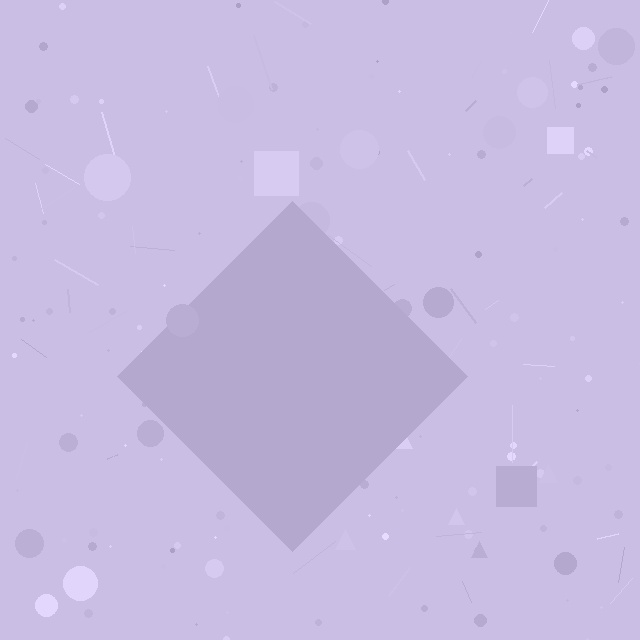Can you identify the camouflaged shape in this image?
The camouflaged shape is a diamond.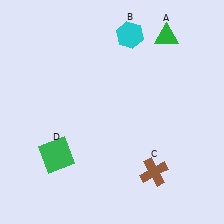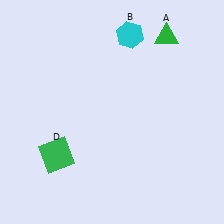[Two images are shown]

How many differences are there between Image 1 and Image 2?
There is 1 difference between the two images.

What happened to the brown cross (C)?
The brown cross (C) was removed in Image 2. It was in the bottom-right area of Image 1.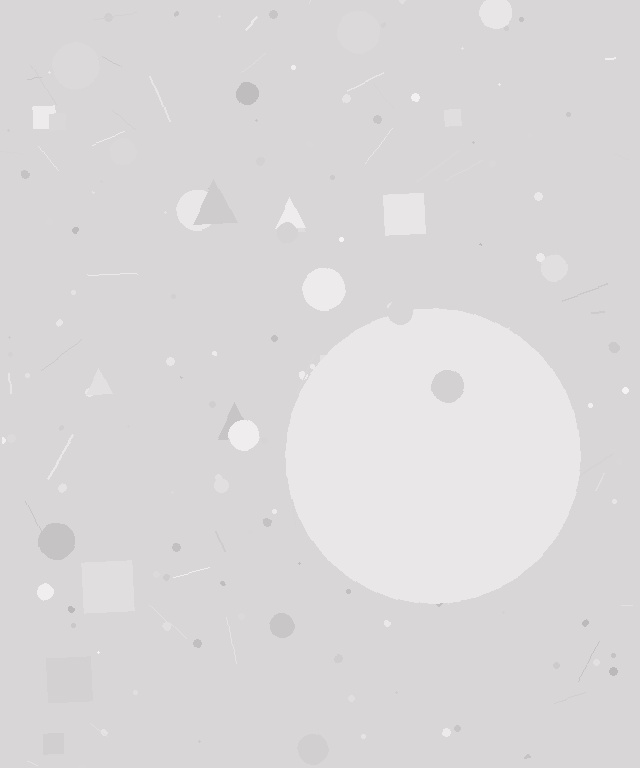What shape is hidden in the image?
A circle is hidden in the image.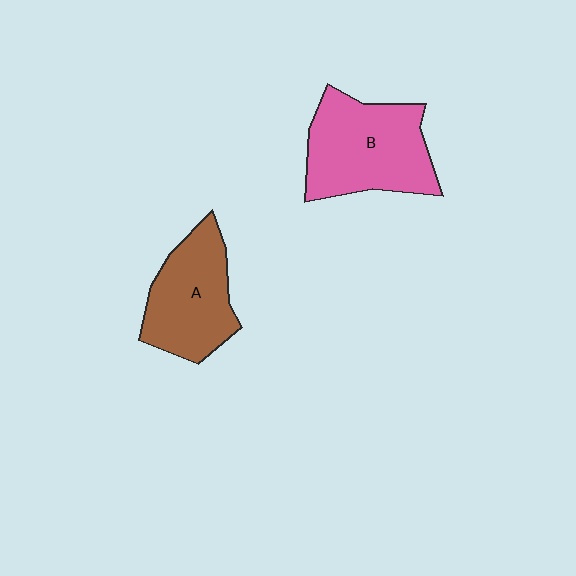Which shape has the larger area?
Shape B (pink).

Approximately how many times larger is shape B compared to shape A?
Approximately 1.2 times.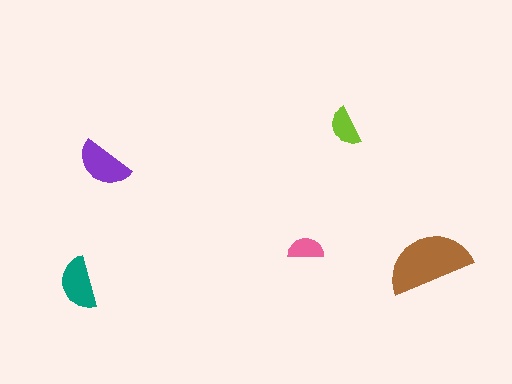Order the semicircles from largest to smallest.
the brown one, the purple one, the teal one, the lime one, the pink one.